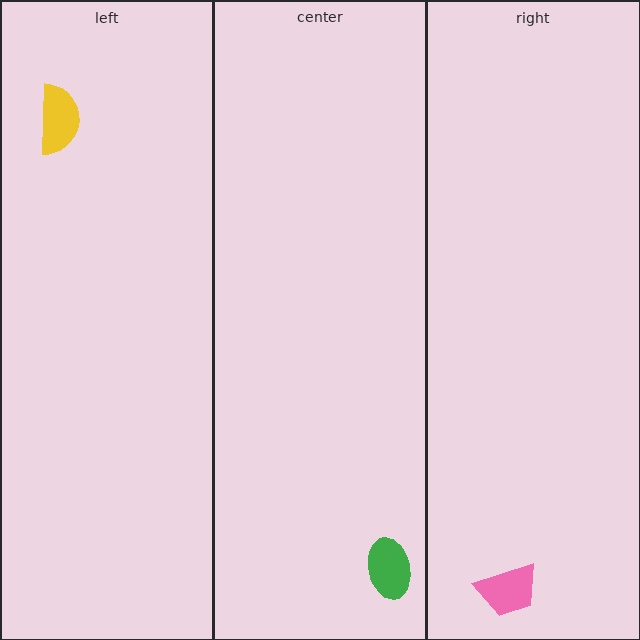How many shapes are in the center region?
1.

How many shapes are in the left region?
1.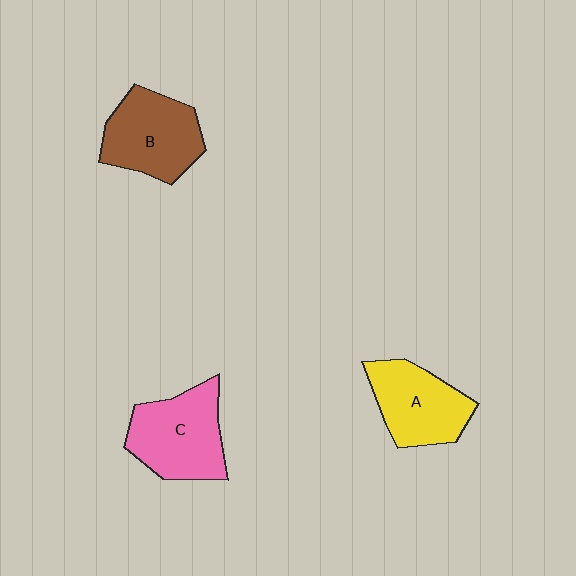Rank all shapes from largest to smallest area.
From largest to smallest: C (pink), B (brown), A (yellow).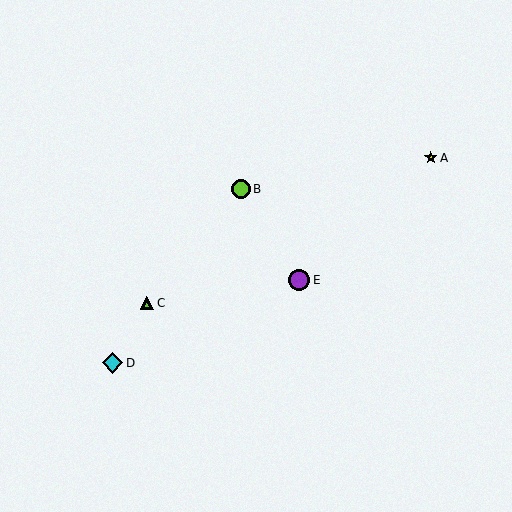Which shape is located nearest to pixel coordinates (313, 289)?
The purple circle (labeled E) at (299, 280) is nearest to that location.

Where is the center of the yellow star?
The center of the yellow star is at (431, 158).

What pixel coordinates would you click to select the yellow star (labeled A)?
Click at (431, 158) to select the yellow star A.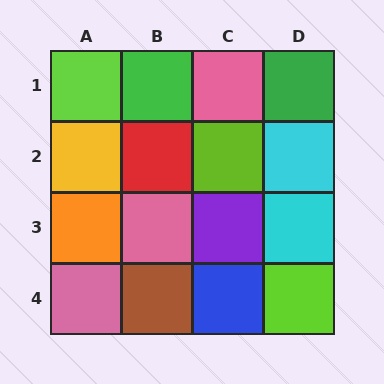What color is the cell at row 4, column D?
Lime.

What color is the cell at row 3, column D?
Cyan.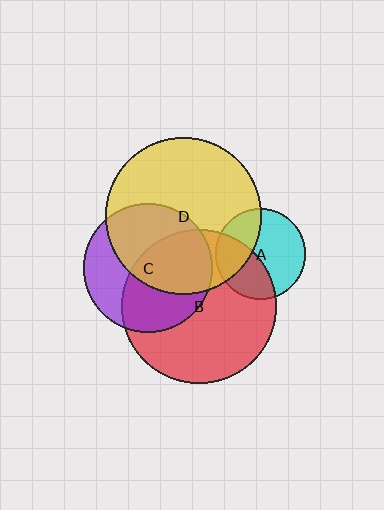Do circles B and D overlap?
Yes.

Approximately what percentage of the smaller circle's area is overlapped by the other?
Approximately 30%.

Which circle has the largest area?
Circle D (yellow).